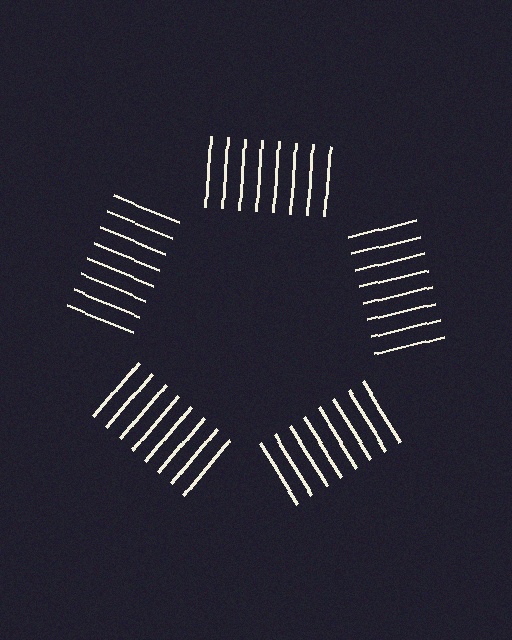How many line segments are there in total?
40 — 8 along each of the 5 edges.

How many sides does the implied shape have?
5 sides — the line-ends trace a pentagon.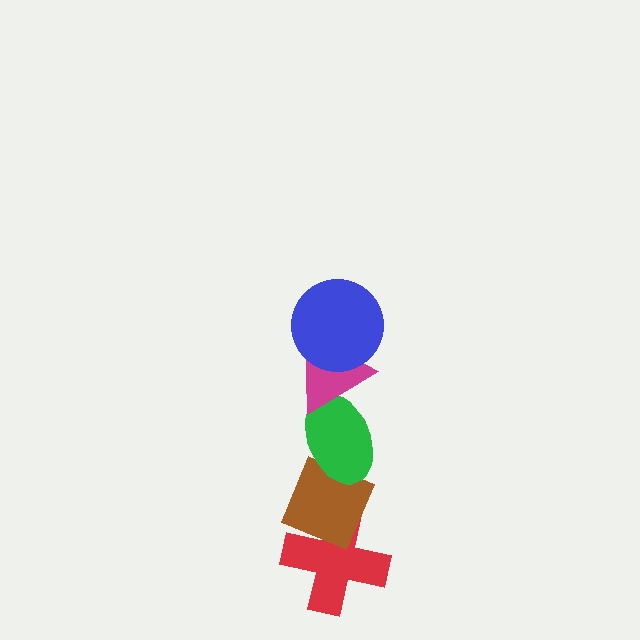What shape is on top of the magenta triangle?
The blue circle is on top of the magenta triangle.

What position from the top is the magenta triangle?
The magenta triangle is 2nd from the top.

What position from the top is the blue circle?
The blue circle is 1st from the top.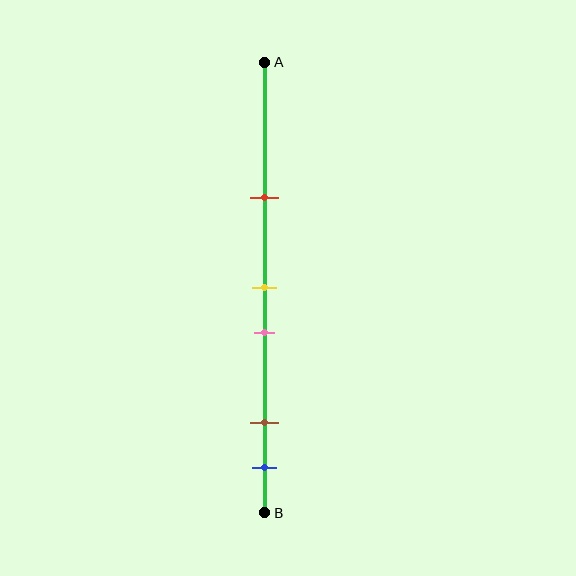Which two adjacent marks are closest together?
The yellow and pink marks are the closest adjacent pair.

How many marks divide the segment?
There are 5 marks dividing the segment.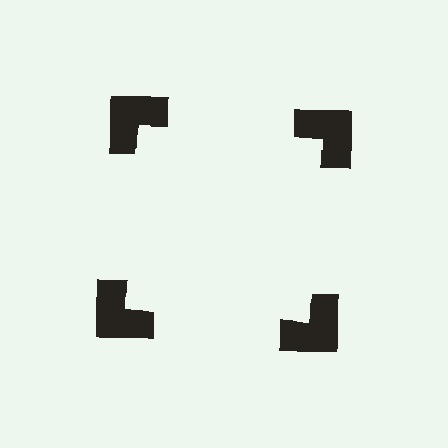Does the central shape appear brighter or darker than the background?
It typically appears slightly brighter than the background, even though no actual brightness change is drawn.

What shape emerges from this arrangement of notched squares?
An illusory square — its edges are inferred from the aligned wedge cuts in the notched squares, not physically drawn.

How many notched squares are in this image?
There are 4 — one at each vertex of the illusory square.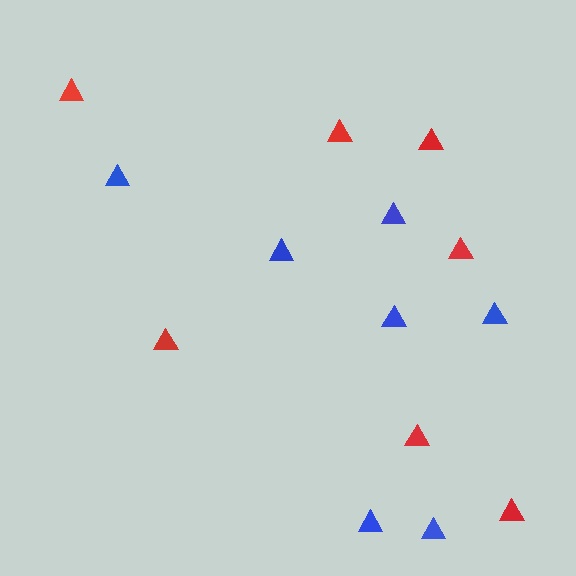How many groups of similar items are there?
There are 2 groups: one group of blue triangles (7) and one group of red triangles (7).